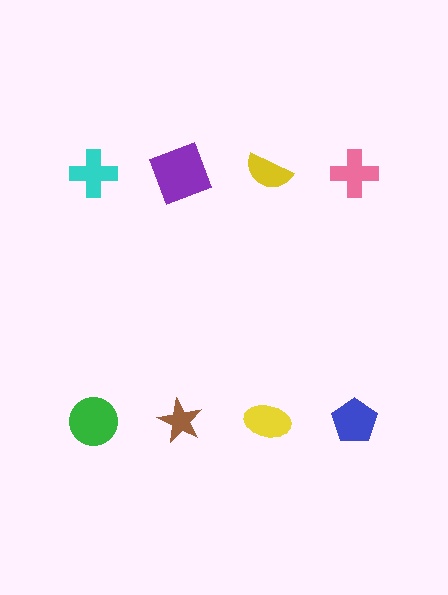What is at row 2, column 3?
A yellow ellipse.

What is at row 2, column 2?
A brown star.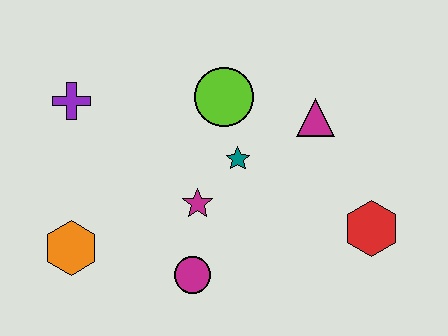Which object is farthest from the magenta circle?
The purple cross is farthest from the magenta circle.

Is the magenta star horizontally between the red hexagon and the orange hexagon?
Yes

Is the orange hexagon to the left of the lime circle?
Yes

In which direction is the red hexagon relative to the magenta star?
The red hexagon is to the right of the magenta star.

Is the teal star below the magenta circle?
No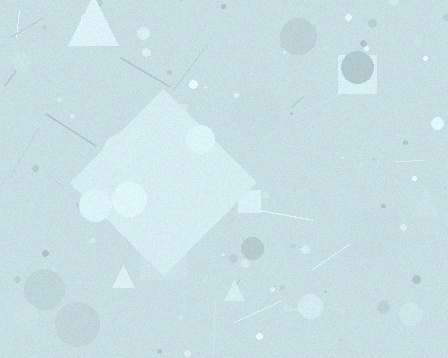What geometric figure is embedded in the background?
A diamond is embedded in the background.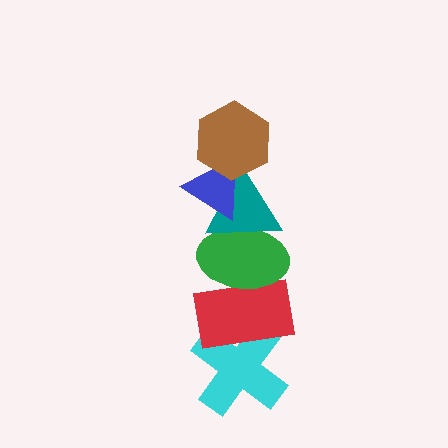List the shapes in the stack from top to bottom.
From top to bottom: the brown hexagon, the blue triangle, the teal triangle, the green ellipse, the red rectangle, the cyan cross.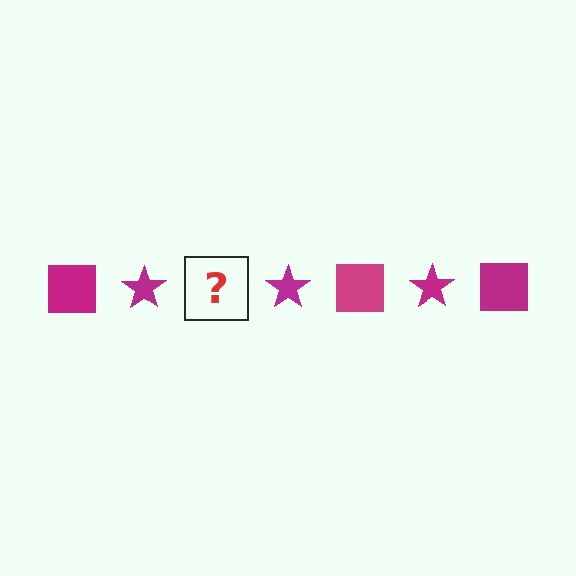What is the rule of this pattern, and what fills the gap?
The rule is that the pattern cycles through square, star shapes in magenta. The gap should be filled with a magenta square.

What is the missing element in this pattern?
The missing element is a magenta square.